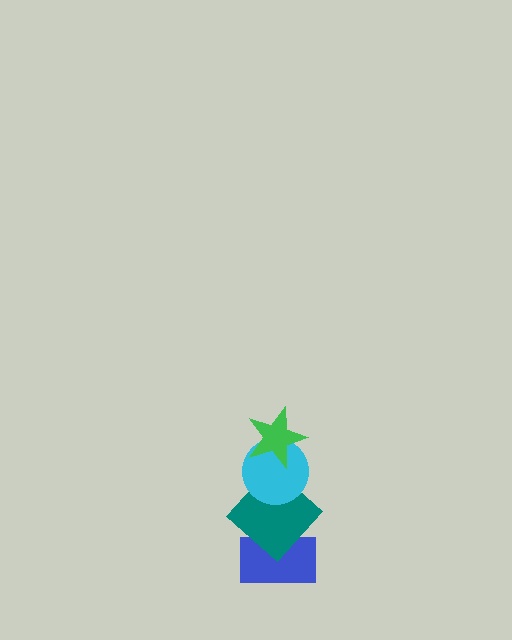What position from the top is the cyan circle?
The cyan circle is 2nd from the top.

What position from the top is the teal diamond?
The teal diamond is 3rd from the top.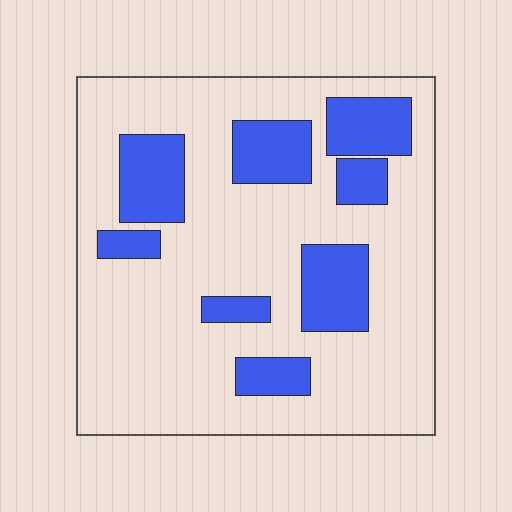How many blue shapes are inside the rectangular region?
8.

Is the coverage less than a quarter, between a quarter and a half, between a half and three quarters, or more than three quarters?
Less than a quarter.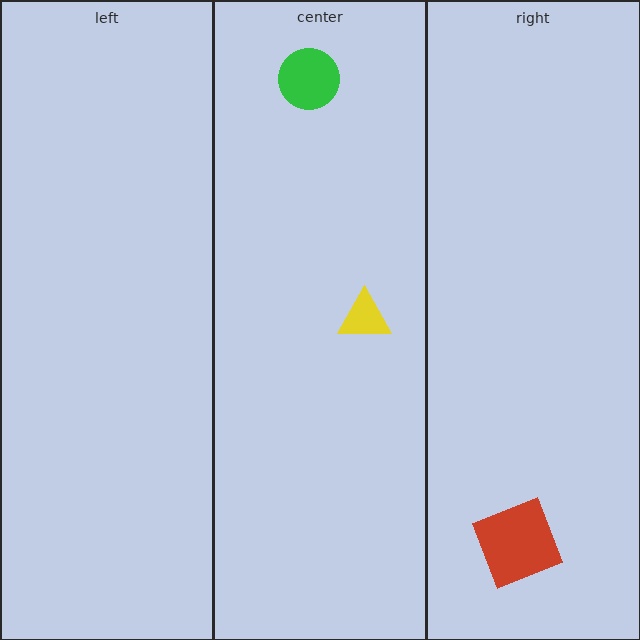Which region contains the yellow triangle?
The center region.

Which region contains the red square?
The right region.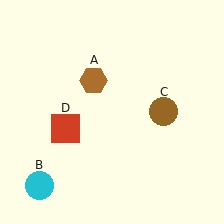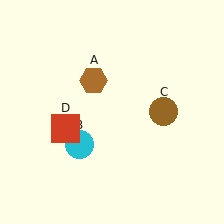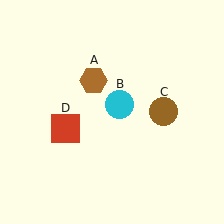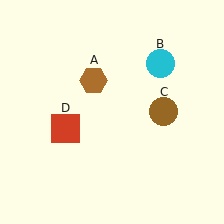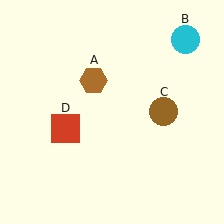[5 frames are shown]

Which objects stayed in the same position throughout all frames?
Brown hexagon (object A) and brown circle (object C) and red square (object D) remained stationary.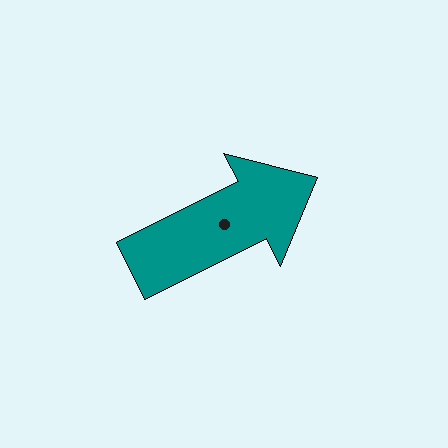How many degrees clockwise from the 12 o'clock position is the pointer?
Approximately 63 degrees.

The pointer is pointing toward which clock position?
Roughly 2 o'clock.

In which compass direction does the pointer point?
Northeast.